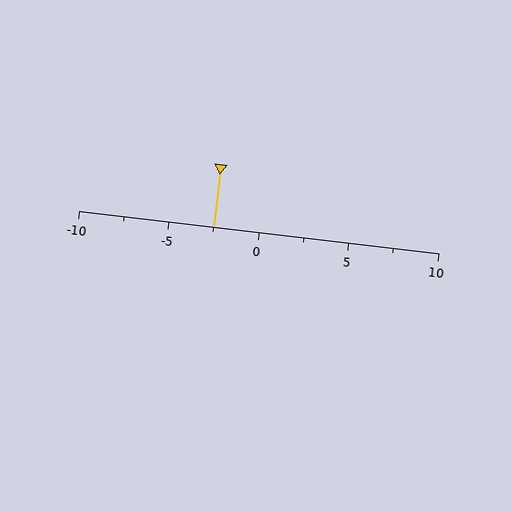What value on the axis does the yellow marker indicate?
The marker indicates approximately -2.5.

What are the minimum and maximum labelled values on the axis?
The axis runs from -10 to 10.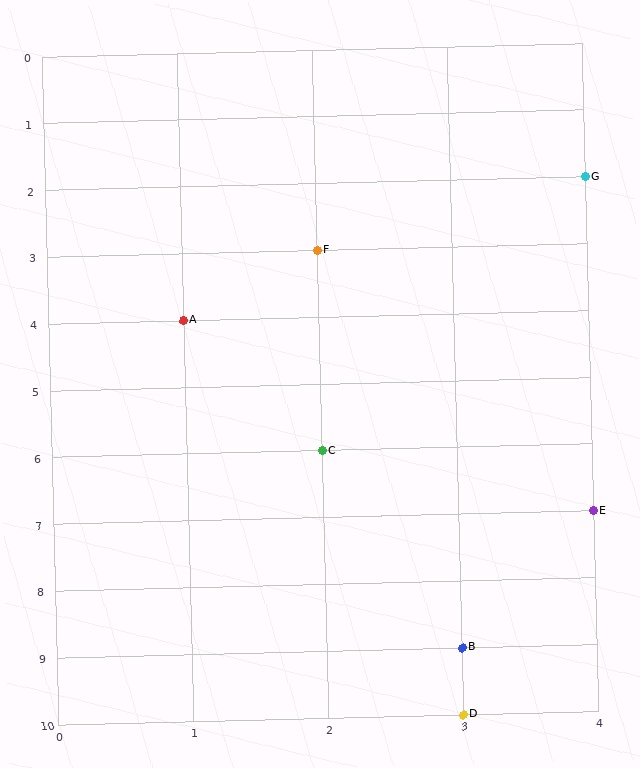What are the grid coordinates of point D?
Point D is at grid coordinates (3, 10).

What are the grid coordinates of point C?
Point C is at grid coordinates (2, 6).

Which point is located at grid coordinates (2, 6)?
Point C is at (2, 6).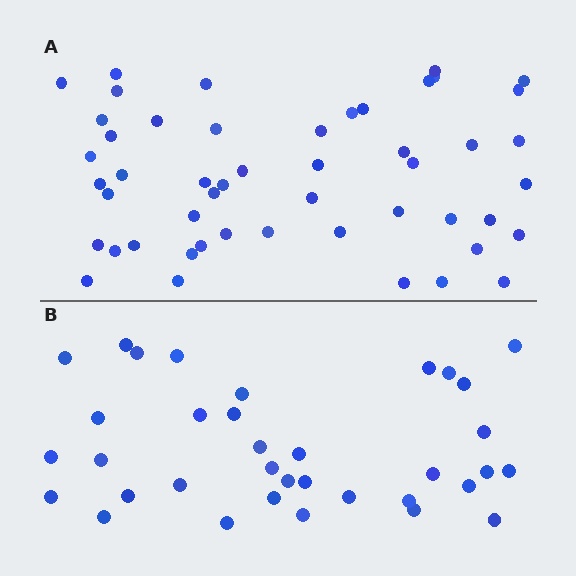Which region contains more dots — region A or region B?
Region A (the top region) has more dots.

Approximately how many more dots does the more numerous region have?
Region A has approximately 15 more dots than region B.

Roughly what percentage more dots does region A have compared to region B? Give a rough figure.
About 45% more.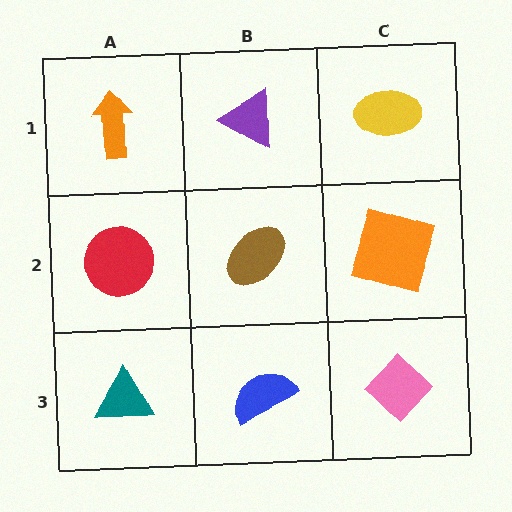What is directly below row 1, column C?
An orange square.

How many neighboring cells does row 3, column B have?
3.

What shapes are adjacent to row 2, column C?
A yellow ellipse (row 1, column C), a pink diamond (row 3, column C), a brown ellipse (row 2, column B).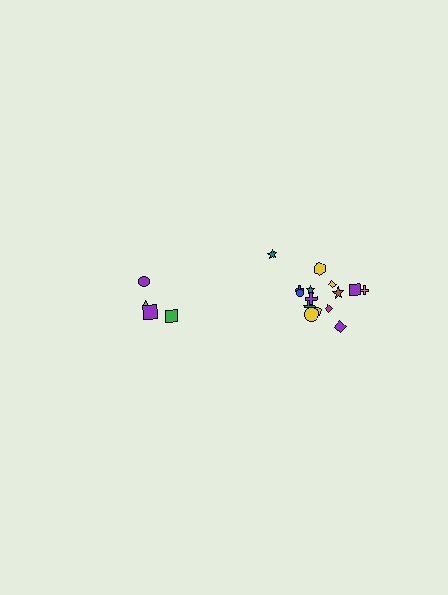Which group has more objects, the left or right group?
The right group.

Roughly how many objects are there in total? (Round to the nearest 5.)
Roughly 20 objects in total.